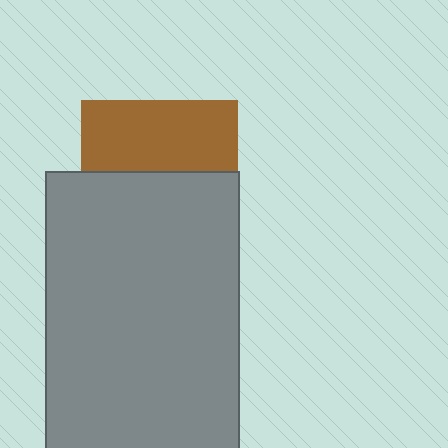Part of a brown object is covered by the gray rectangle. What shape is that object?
It is a square.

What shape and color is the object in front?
The object in front is a gray rectangle.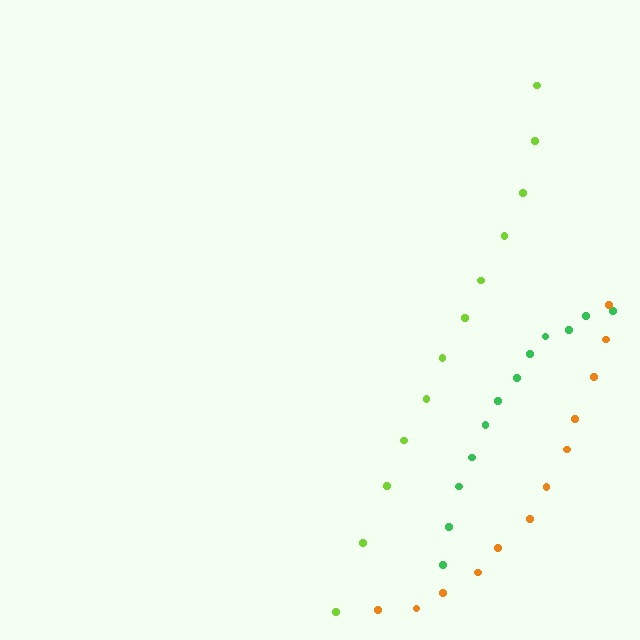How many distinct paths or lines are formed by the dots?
There are 3 distinct paths.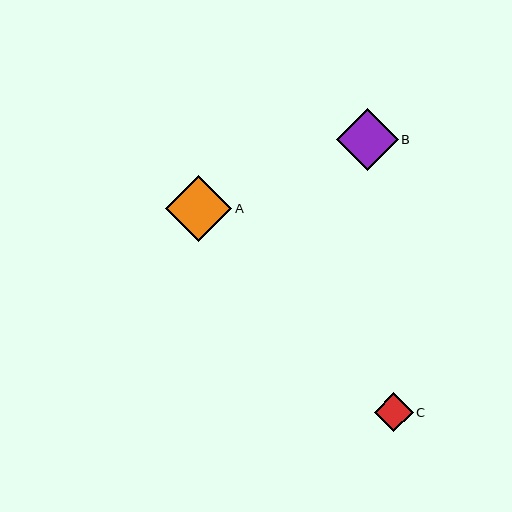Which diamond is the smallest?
Diamond C is the smallest with a size of approximately 39 pixels.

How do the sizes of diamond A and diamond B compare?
Diamond A and diamond B are approximately the same size.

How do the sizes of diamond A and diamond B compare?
Diamond A and diamond B are approximately the same size.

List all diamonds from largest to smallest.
From largest to smallest: A, B, C.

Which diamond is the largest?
Diamond A is the largest with a size of approximately 66 pixels.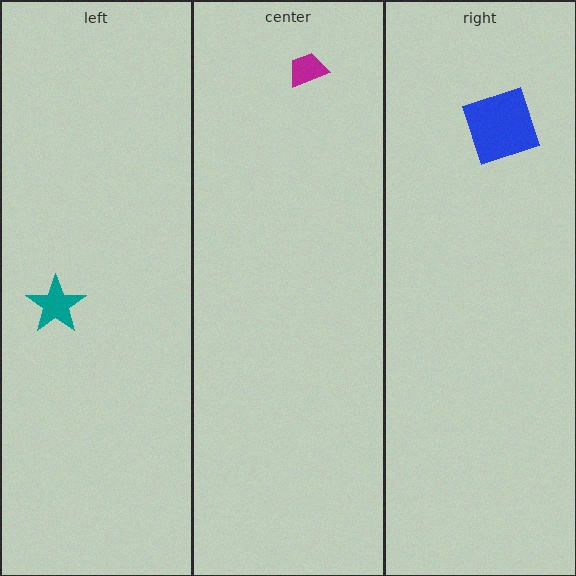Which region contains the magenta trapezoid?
The center region.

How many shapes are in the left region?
1.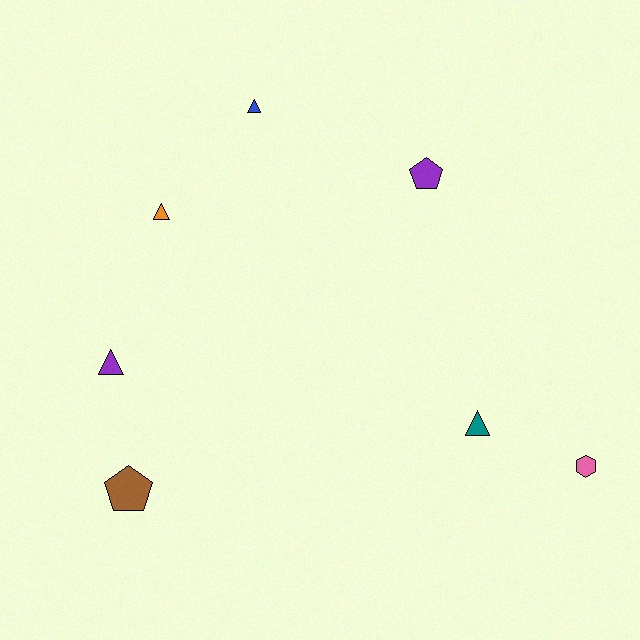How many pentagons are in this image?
There are 2 pentagons.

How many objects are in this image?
There are 7 objects.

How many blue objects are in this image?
There is 1 blue object.